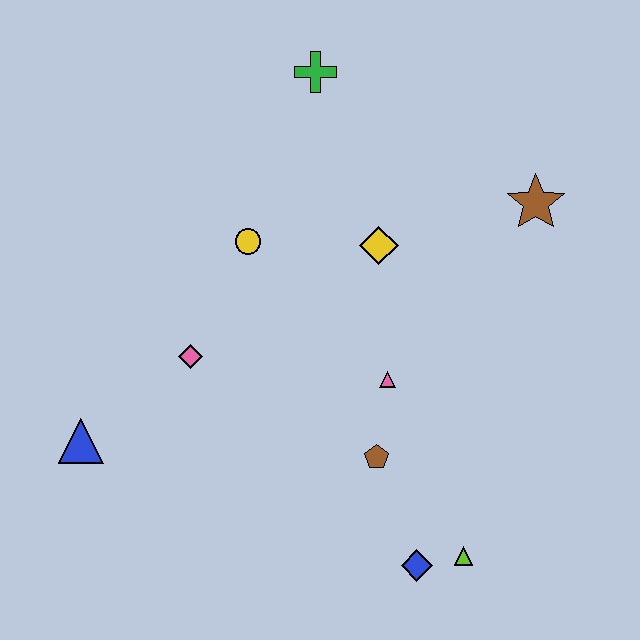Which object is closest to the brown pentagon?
The pink triangle is closest to the brown pentagon.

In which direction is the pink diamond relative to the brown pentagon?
The pink diamond is to the left of the brown pentagon.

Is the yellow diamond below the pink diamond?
No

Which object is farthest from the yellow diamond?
The blue triangle is farthest from the yellow diamond.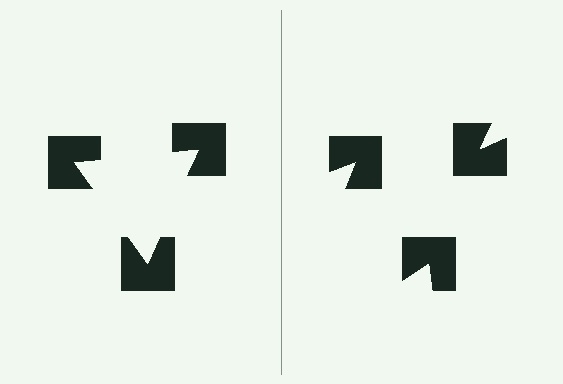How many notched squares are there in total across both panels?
6 — 3 on each side.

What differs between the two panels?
The notched squares are positioned identically on both sides; only the wedge orientations differ. On the left they align to a triangle; on the right they are misaligned.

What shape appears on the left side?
An illusory triangle.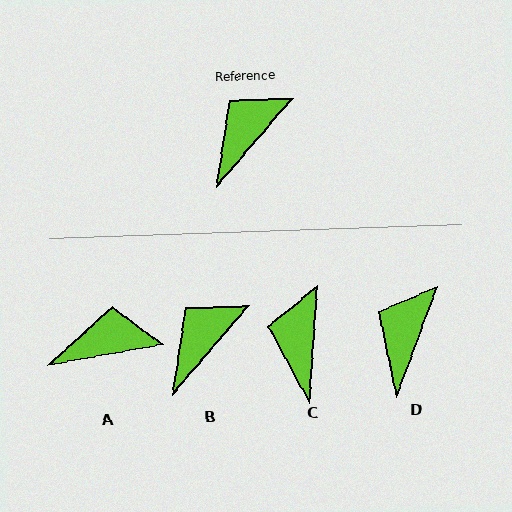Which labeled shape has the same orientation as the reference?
B.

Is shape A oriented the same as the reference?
No, it is off by about 39 degrees.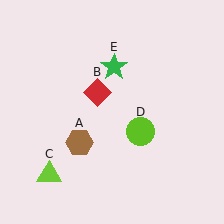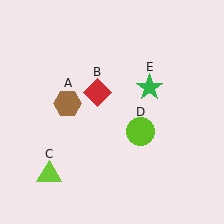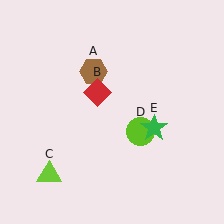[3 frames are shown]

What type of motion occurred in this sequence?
The brown hexagon (object A), green star (object E) rotated clockwise around the center of the scene.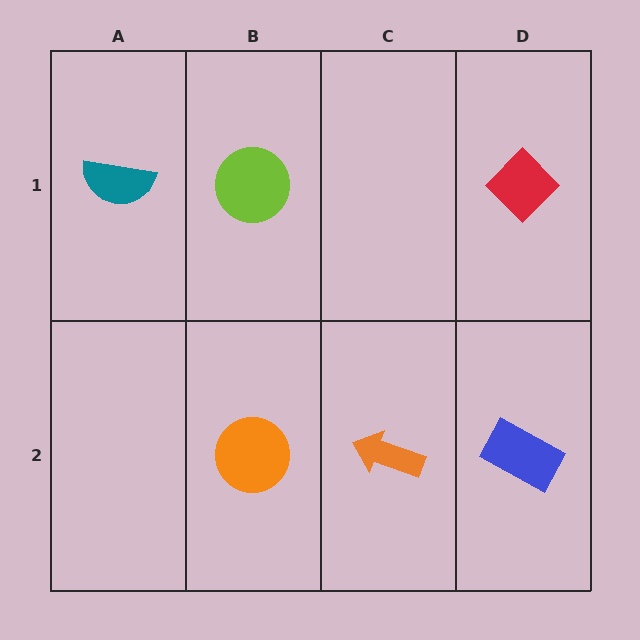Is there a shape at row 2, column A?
No, that cell is empty.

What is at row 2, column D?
A blue rectangle.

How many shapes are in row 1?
3 shapes.